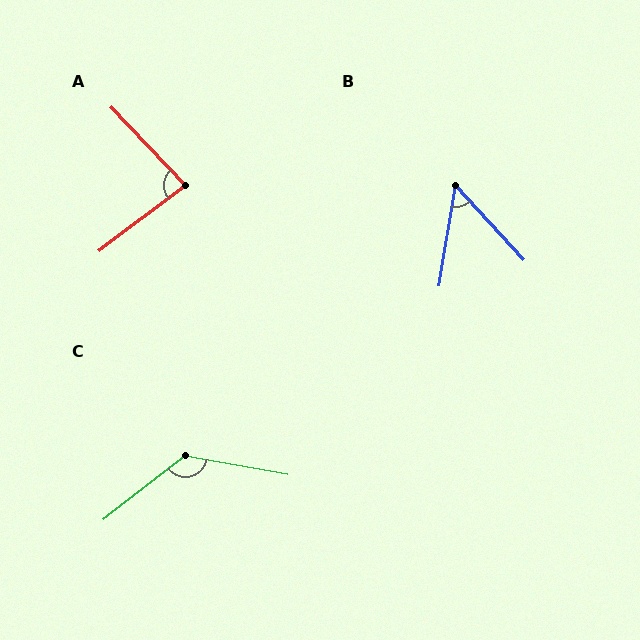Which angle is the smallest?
B, at approximately 52 degrees.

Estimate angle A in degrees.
Approximately 84 degrees.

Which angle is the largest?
C, at approximately 132 degrees.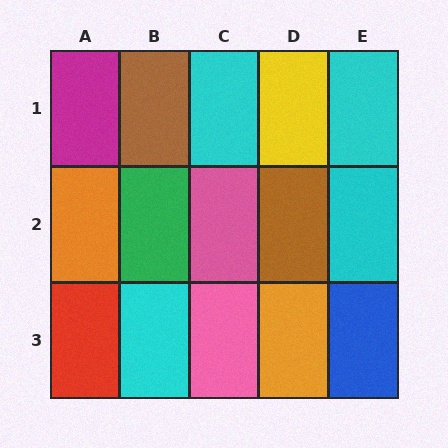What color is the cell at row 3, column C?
Pink.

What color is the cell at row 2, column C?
Pink.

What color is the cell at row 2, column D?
Brown.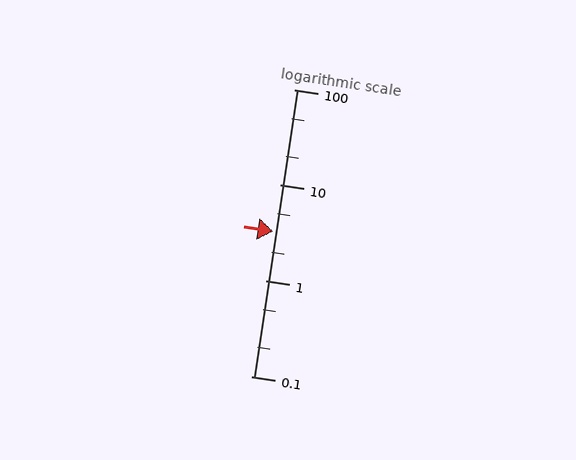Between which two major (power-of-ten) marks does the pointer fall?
The pointer is between 1 and 10.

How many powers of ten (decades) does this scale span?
The scale spans 3 decades, from 0.1 to 100.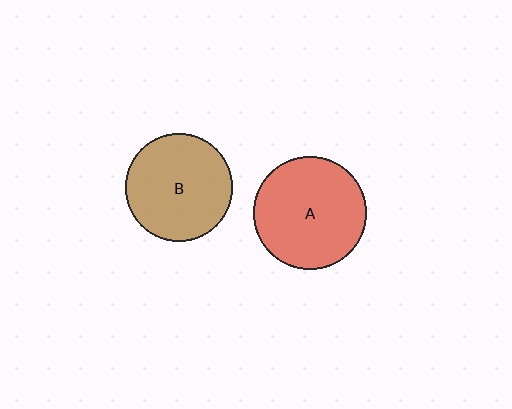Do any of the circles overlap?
No, none of the circles overlap.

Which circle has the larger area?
Circle A (red).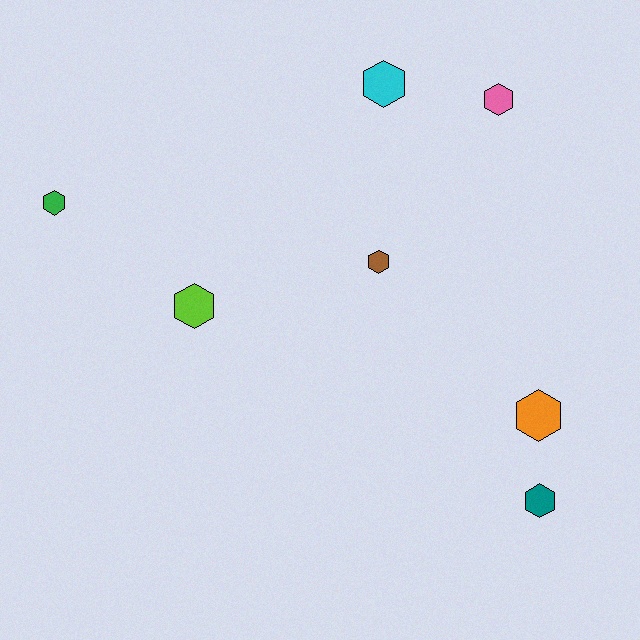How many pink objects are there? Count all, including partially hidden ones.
There is 1 pink object.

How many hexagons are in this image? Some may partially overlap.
There are 7 hexagons.